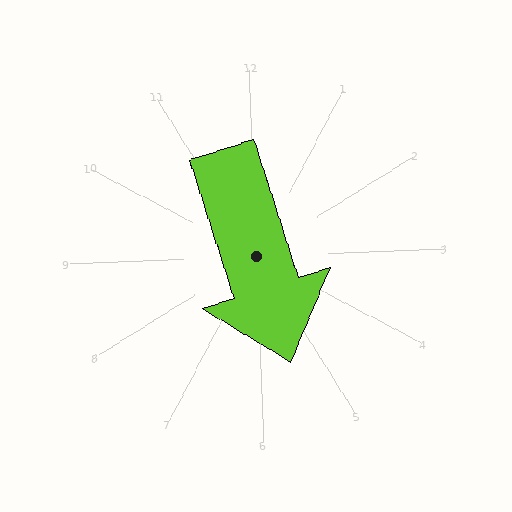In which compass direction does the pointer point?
South.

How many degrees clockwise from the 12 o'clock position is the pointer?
Approximately 164 degrees.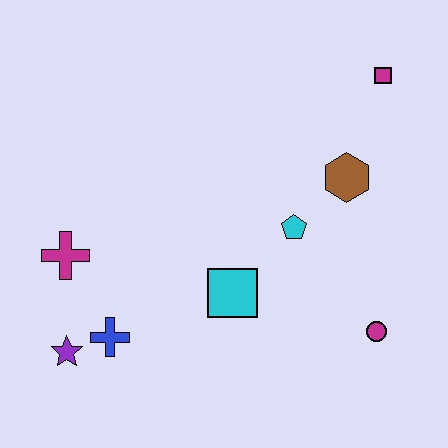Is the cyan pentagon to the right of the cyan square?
Yes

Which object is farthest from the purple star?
The magenta square is farthest from the purple star.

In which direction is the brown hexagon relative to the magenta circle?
The brown hexagon is above the magenta circle.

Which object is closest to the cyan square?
The cyan pentagon is closest to the cyan square.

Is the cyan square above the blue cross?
Yes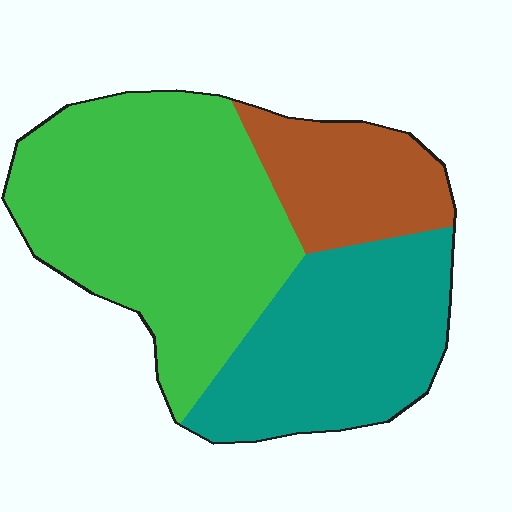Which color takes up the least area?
Brown, at roughly 20%.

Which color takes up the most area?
Green, at roughly 50%.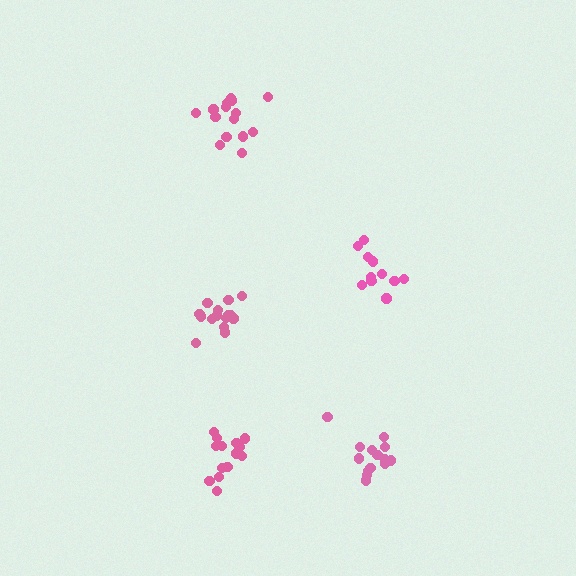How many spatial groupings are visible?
There are 5 spatial groupings.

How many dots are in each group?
Group 1: 15 dots, Group 2: 14 dots, Group 3: 15 dots, Group 4: 11 dots, Group 5: 14 dots (69 total).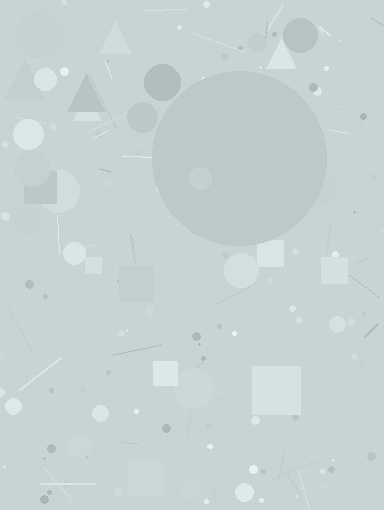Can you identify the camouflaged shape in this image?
The camouflaged shape is a circle.